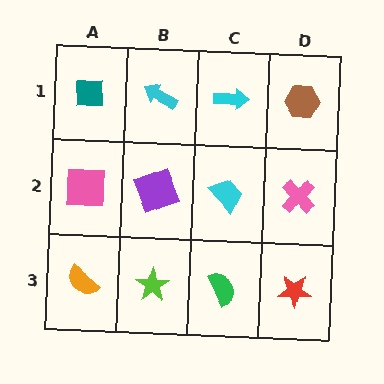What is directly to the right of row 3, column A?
A lime star.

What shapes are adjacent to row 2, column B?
A cyan arrow (row 1, column B), a lime star (row 3, column B), a pink square (row 2, column A), a cyan trapezoid (row 2, column C).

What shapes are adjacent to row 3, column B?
A purple square (row 2, column B), an orange semicircle (row 3, column A), a green semicircle (row 3, column C).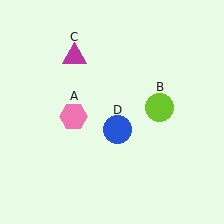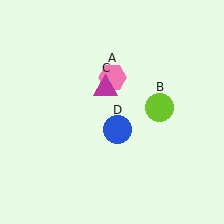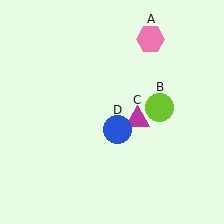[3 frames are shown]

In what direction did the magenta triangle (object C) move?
The magenta triangle (object C) moved down and to the right.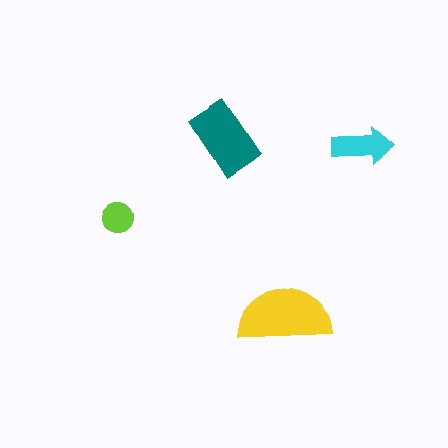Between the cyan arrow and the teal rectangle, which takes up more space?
The teal rectangle.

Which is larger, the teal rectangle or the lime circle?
The teal rectangle.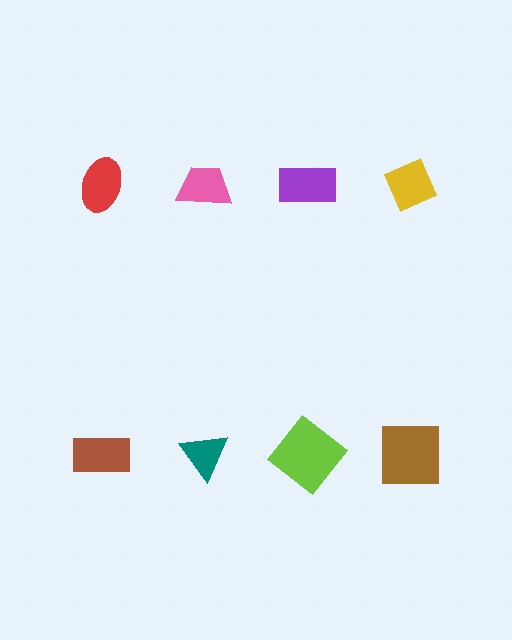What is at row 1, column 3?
A purple rectangle.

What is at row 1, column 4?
A yellow diamond.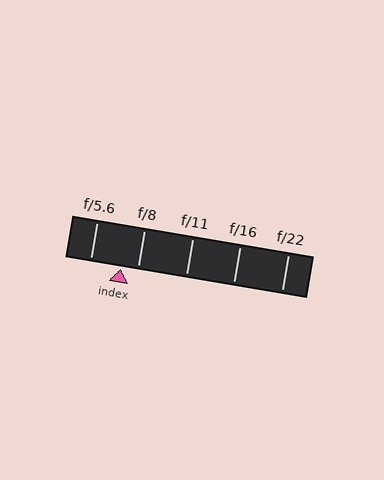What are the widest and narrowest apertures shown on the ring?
The widest aperture shown is f/5.6 and the narrowest is f/22.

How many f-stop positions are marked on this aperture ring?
There are 5 f-stop positions marked.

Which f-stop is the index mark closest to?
The index mark is closest to f/8.